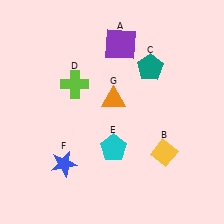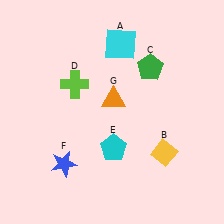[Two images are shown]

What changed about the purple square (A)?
In Image 1, A is purple. In Image 2, it changed to cyan.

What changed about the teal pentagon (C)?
In Image 1, C is teal. In Image 2, it changed to green.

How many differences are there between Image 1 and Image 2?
There are 2 differences between the two images.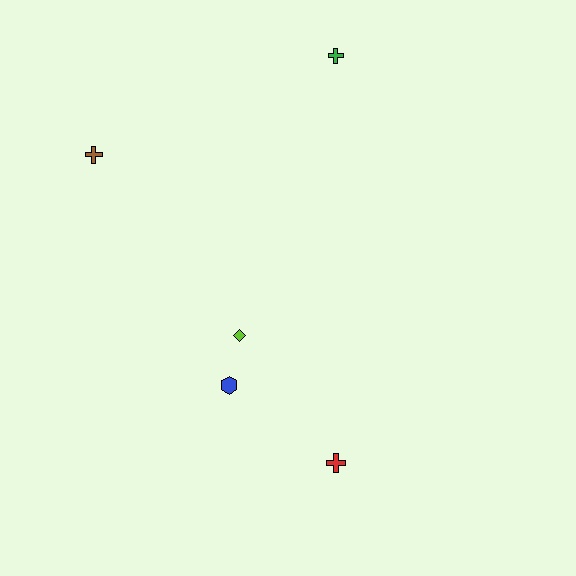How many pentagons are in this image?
There are no pentagons.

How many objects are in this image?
There are 5 objects.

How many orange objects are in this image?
There are no orange objects.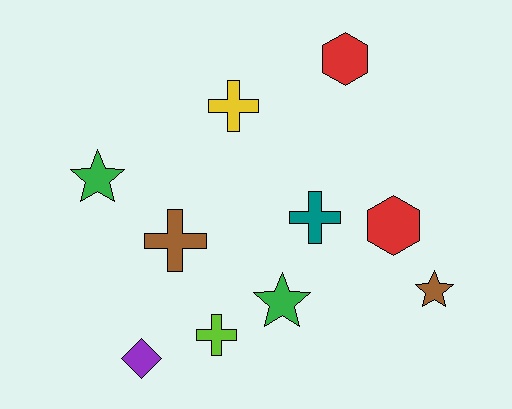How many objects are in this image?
There are 10 objects.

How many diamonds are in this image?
There is 1 diamond.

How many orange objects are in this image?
There are no orange objects.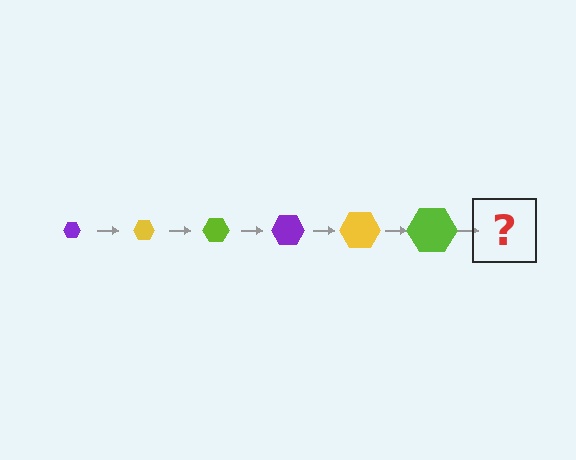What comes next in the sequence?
The next element should be a purple hexagon, larger than the previous one.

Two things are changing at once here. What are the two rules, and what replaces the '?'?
The two rules are that the hexagon grows larger each step and the color cycles through purple, yellow, and lime. The '?' should be a purple hexagon, larger than the previous one.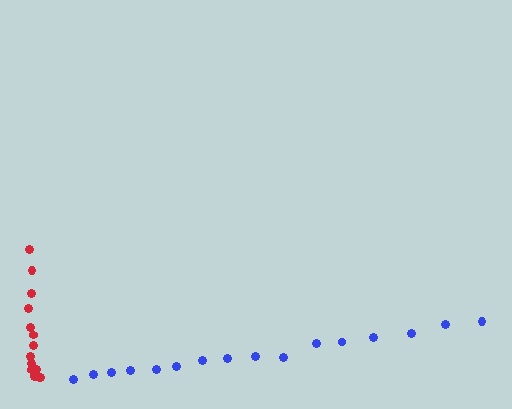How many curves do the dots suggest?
There are 2 distinct paths.